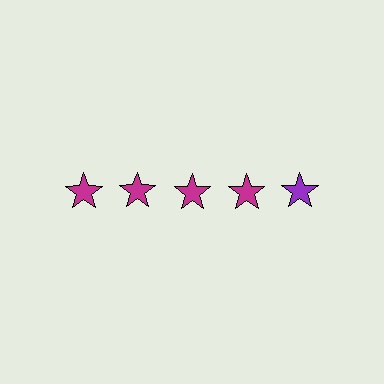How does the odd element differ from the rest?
It has a different color: purple instead of magenta.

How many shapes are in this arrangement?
There are 5 shapes arranged in a grid pattern.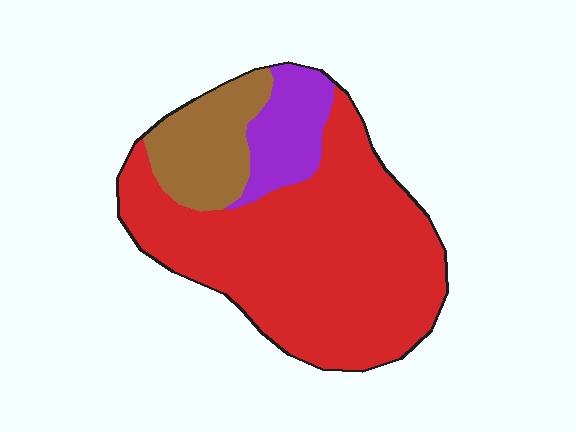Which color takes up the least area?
Purple, at roughly 15%.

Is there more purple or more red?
Red.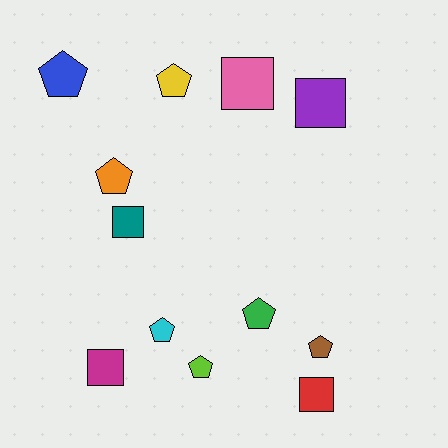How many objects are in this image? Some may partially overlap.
There are 12 objects.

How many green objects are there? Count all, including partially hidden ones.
There is 1 green object.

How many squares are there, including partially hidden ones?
There are 5 squares.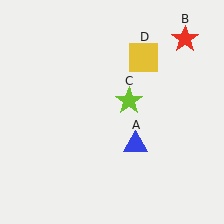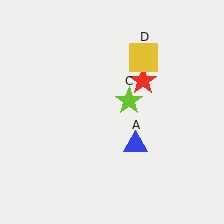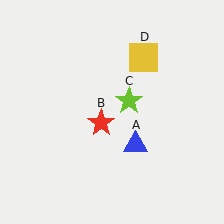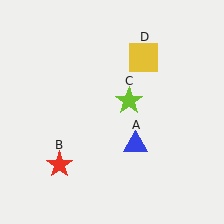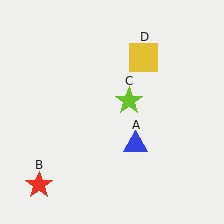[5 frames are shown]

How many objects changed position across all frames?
1 object changed position: red star (object B).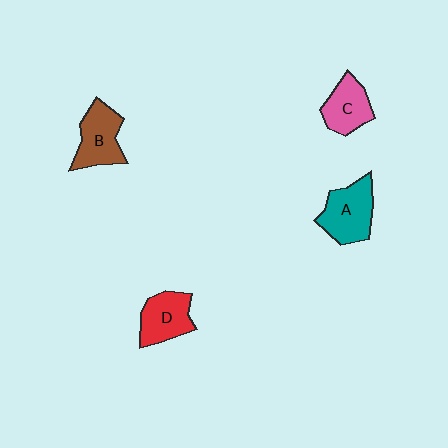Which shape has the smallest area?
Shape C (pink).